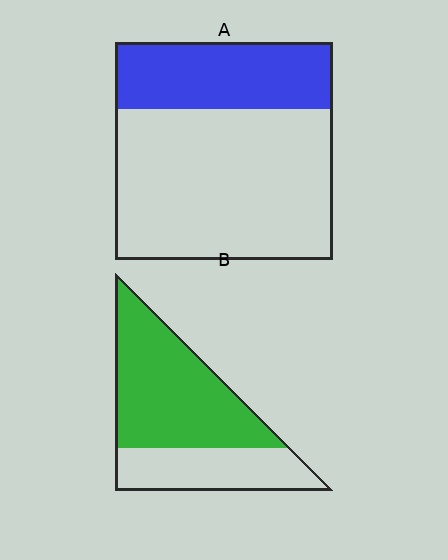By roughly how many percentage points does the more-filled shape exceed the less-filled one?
By roughly 35 percentage points (B over A).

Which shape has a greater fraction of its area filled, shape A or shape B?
Shape B.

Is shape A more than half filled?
No.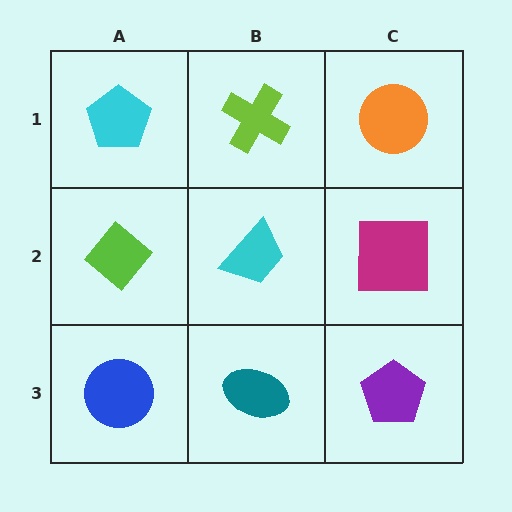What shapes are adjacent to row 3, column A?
A lime diamond (row 2, column A), a teal ellipse (row 3, column B).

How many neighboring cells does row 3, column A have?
2.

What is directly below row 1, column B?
A cyan trapezoid.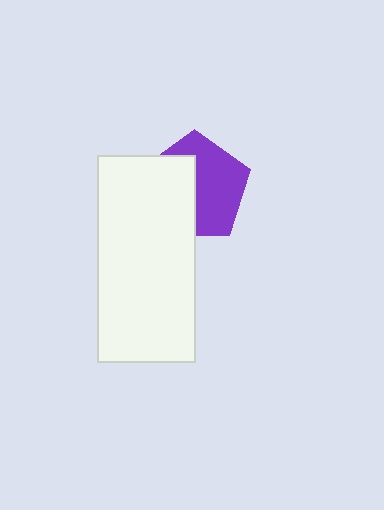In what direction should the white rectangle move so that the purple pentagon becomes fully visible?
The white rectangle should move left. That is the shortest direction to clear the overlap and leave the purple pentagon fully visible.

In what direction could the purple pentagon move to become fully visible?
The purple pentagon could move right. That would shift it out from behind the white rectangle entirely.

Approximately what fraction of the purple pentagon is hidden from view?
Roughly 45% of the purple pentagon is hidden behind the white rectangle.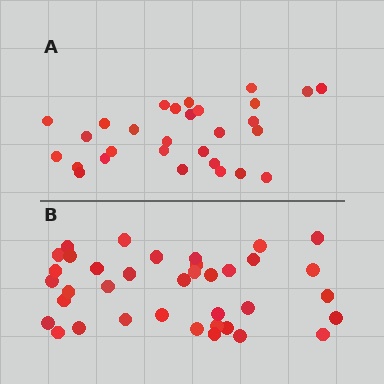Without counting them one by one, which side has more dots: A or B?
Region B (the bottom region) has more dots.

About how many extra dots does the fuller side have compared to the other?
Region B has roughly 8 or so more dots than region A.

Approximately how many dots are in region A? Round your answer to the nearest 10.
About 30 dots. (The exact count is 29, which rounds to 30.)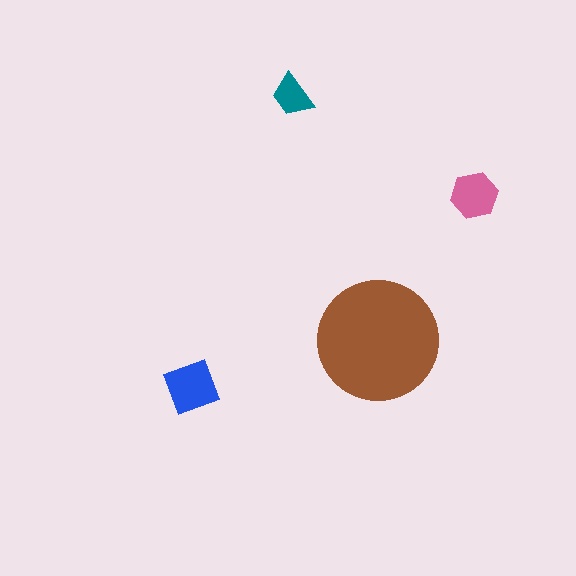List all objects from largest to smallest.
The brown circle, the blue square, the pink hexagon, the teal trapezoid.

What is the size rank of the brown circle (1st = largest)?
1st.